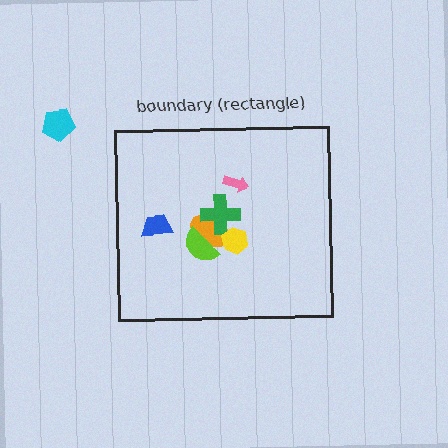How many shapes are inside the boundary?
6 inside, 1 outside.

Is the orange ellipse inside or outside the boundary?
Inside.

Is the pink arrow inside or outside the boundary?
Inside.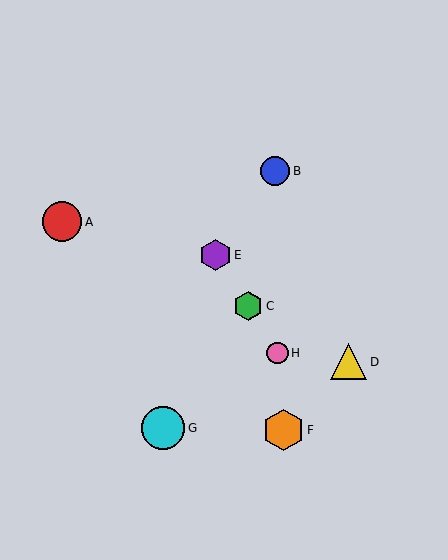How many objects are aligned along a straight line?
3 objects (C, E, H) are aligned along a straight line.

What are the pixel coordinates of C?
Object C is at (248, 306).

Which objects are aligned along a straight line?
Objects C, E, H are aligned along a straight line.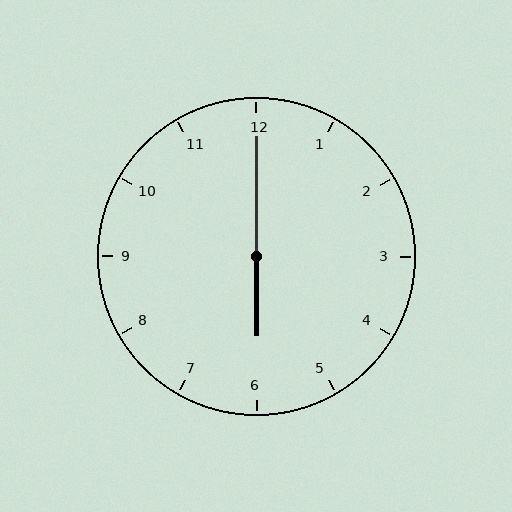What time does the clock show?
6:00.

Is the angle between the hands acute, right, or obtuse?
It is obtuse.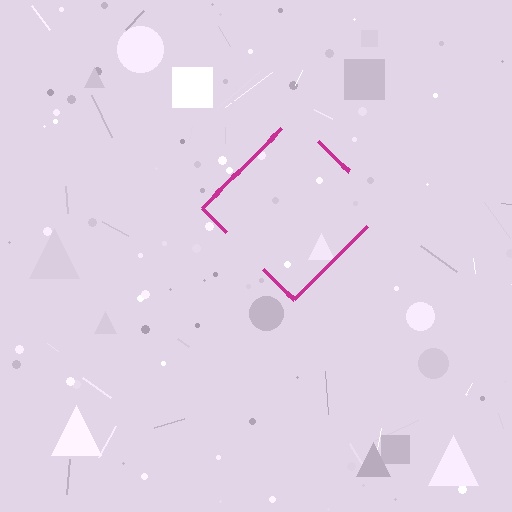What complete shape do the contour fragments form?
The contour fragments form a diamond.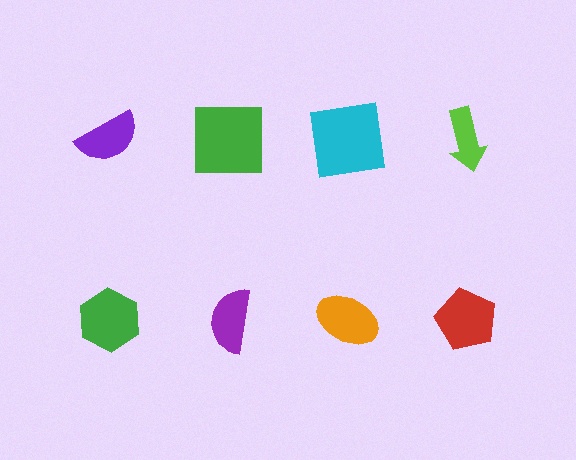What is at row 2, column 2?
A purple semicircle.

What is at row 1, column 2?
A green square.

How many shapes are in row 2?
4 shapes.